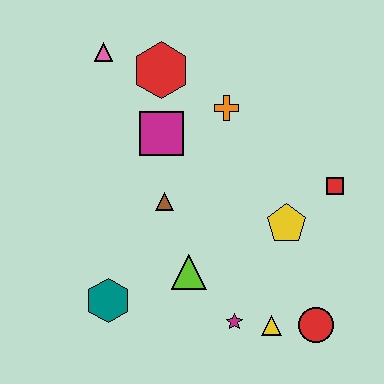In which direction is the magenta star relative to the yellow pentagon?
The magenta star is below the yellow pentagon.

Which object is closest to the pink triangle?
The red hexagon is closest to the pink triangle.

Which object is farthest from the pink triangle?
The red circle is farthest from the pink triangle.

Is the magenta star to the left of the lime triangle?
No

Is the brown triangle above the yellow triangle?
Yes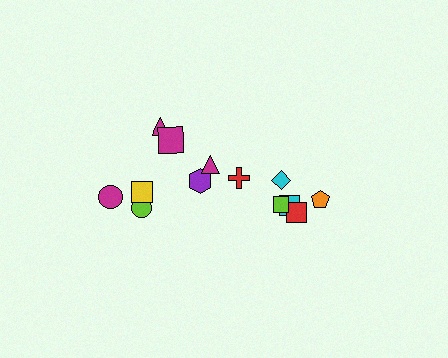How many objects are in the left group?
There are 8 objects.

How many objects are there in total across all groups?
There are 14 objects.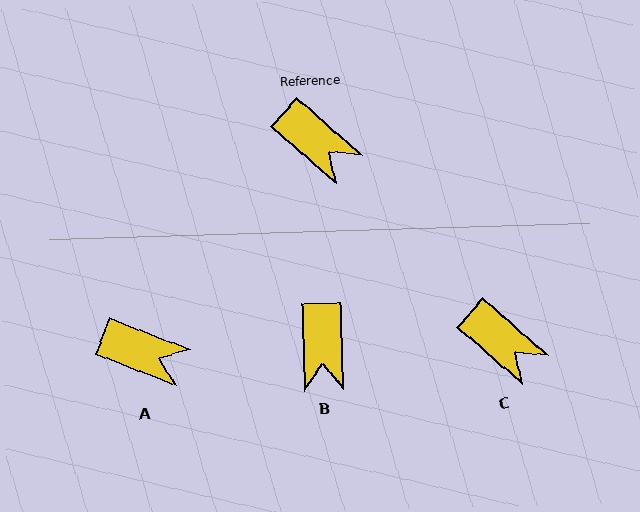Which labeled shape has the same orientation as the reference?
C.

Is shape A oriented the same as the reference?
No, it is off by about 20 degrees.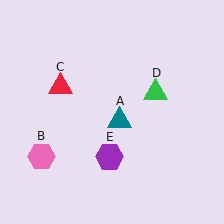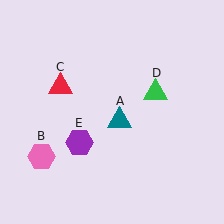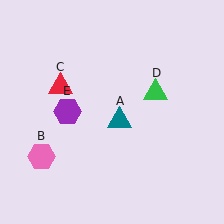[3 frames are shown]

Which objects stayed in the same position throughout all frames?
Teal triangle (object A) and pink hexagon (object B) and red triangle (object C) and green triangle (object D) remained stationary.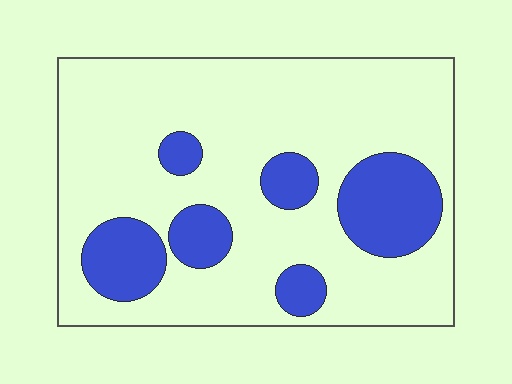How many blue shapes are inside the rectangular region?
6.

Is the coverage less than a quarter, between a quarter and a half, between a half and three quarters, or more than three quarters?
Less than a quarter.